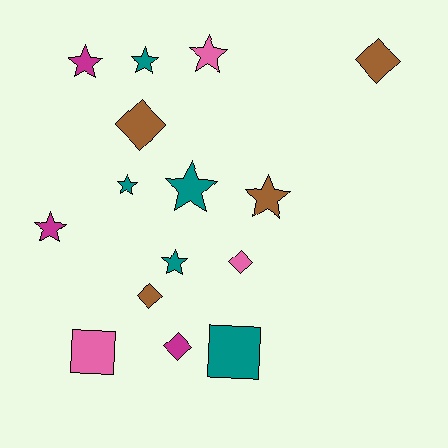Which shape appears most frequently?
Star, with 8 objects.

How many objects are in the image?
There are 15 objects.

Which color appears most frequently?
Teal, with 5 objects.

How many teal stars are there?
There are 4 teal stars.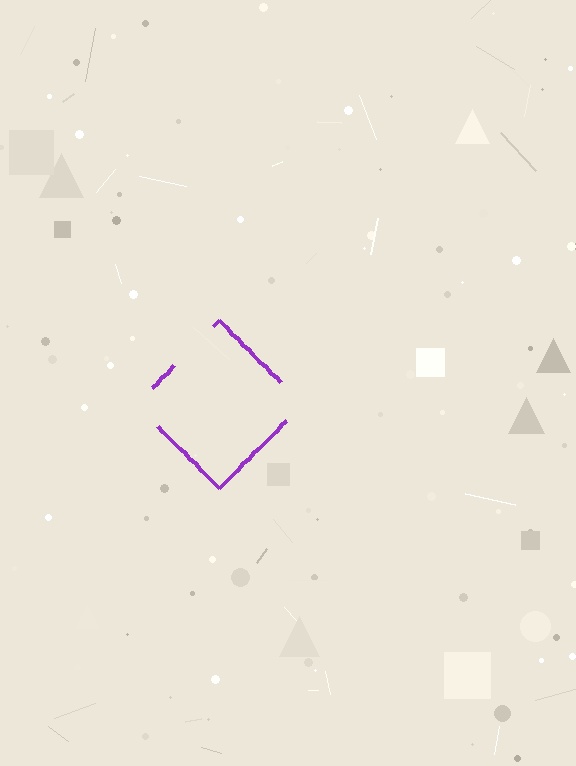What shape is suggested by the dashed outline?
The dashed outline suggests a diamond.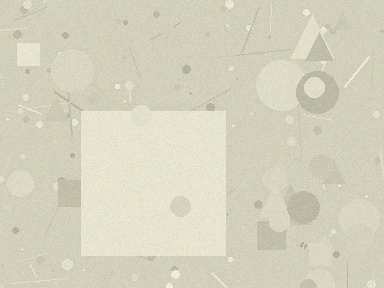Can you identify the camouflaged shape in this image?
The camouflaged shape is a square.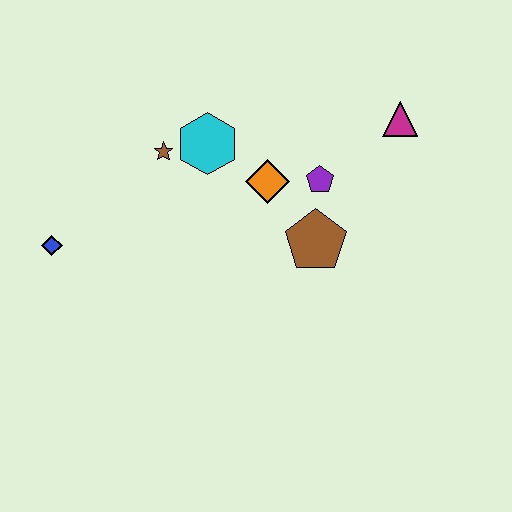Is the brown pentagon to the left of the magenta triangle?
Yes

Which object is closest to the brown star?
The cyan hexagon is closest to the brown star.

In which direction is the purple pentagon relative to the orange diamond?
The purple pentagon is to the right of the orange diamond.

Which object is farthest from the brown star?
The magenta triangle is farthest from the brown star.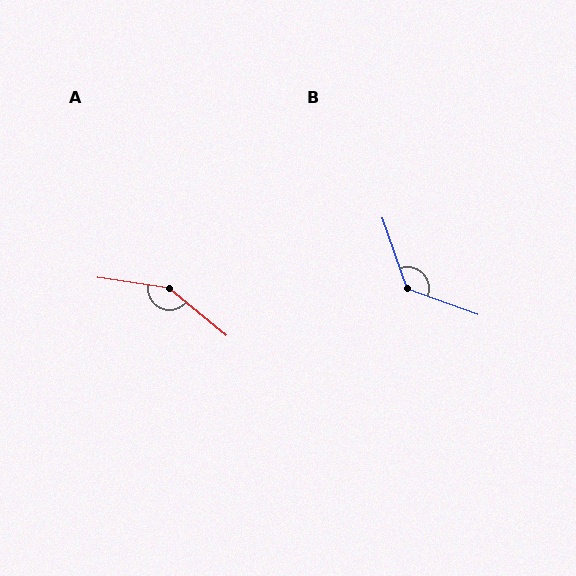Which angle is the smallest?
B, at approximately 129 degrees.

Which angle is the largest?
A, at approximately 149 degrees.